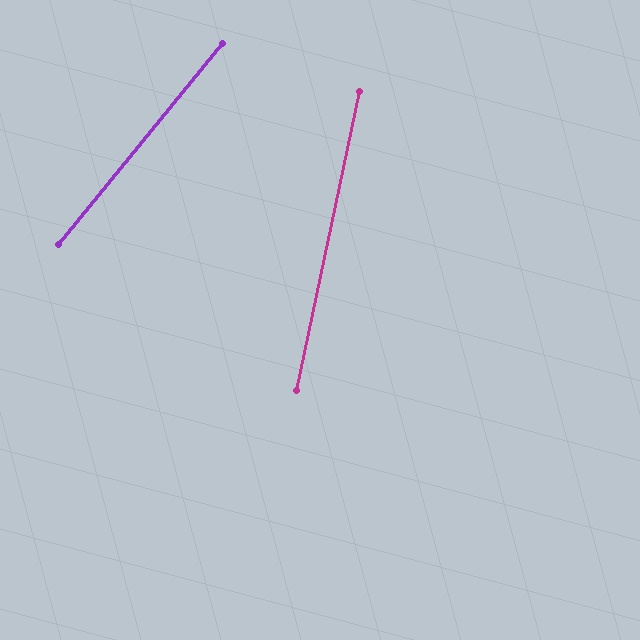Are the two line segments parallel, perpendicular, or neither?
Neither parallel nor perpendicular — they differ by about 27°.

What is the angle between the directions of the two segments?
Approximately 27 degrees.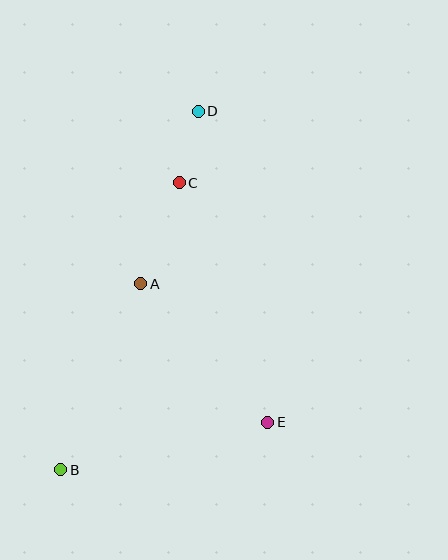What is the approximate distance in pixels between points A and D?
The distance between A and D is approximately 182 pixels.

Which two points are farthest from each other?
Points B and D are farthest from each other.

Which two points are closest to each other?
Points C and D are closest to each other.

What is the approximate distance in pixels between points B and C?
The distance between B and C is approximately 310 pixels.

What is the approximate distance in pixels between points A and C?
The distance between A and C is approximately 108 pixels.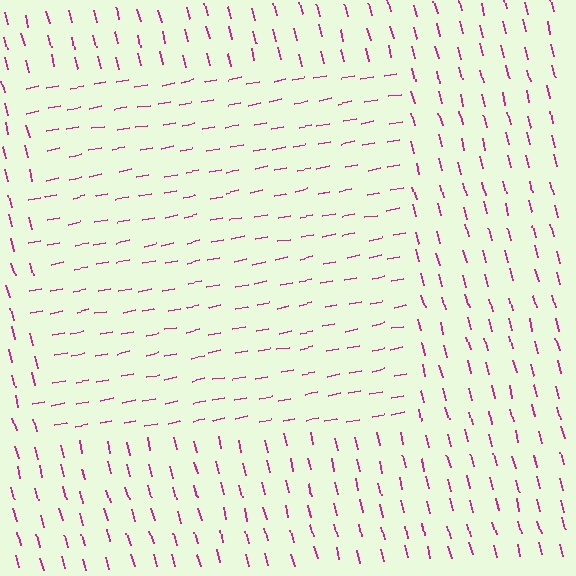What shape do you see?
I see a rectangle.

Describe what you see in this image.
The image is filled with small magenta line segments. A rectangle region in the image has lines oriented differently from the surrounding lines, creating a visible texture boundary.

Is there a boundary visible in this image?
Yes, there is a texture boundary formed by a change in line orientation.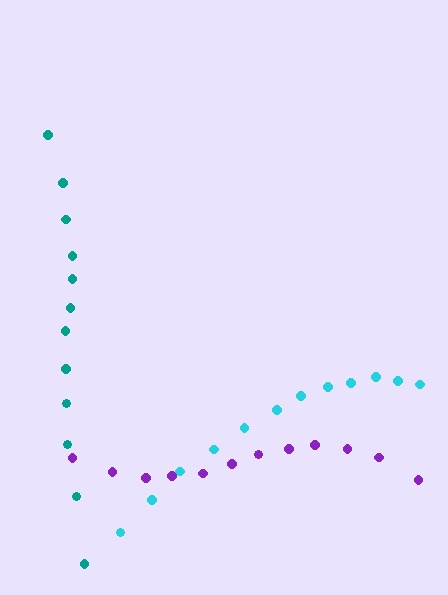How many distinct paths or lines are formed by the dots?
There are 3 distinct paths.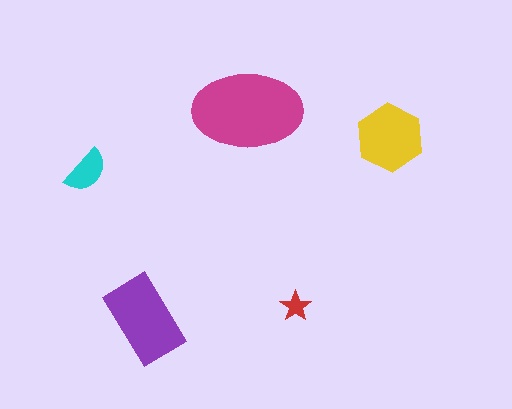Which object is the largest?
The magenta ellipse.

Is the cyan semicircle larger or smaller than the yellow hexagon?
Smaller.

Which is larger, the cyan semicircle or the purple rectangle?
The purple rectangle.